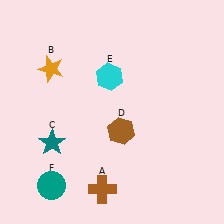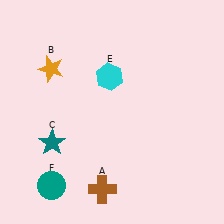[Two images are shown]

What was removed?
The brown hexagon (D) was removed in Image 2.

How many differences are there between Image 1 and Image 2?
There is 1 difference between the two images.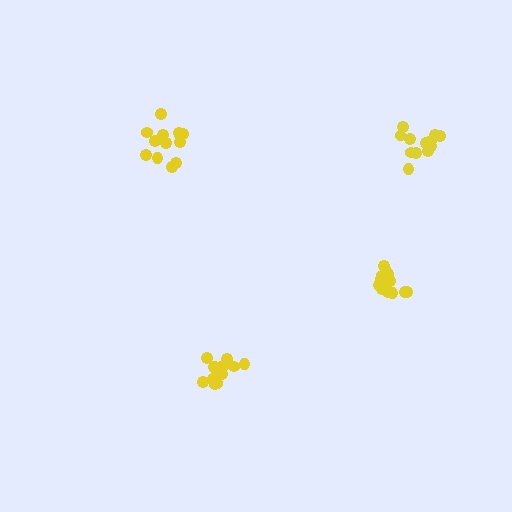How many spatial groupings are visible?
There are 4 spatial groupings.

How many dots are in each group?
Group 1: 12 dots, Group 2: 14 dots, Group 3: 12 dots, Group 4: 14 dots (52 total).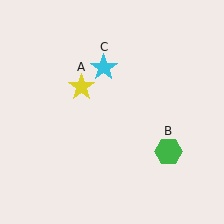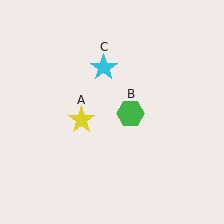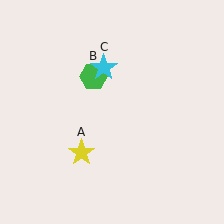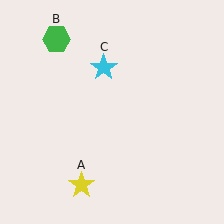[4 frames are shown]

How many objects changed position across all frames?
2 objects changed position: yellow star (object A), green hexagon (object B).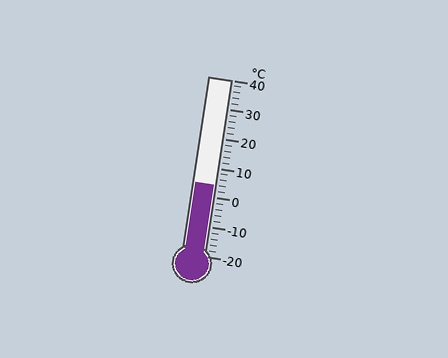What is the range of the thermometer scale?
The thermometer scale ranges from -20°C to 40°C.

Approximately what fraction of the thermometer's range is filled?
The thermometer is filled to approximately 40% of its range.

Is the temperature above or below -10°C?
The temperature is above -10°C.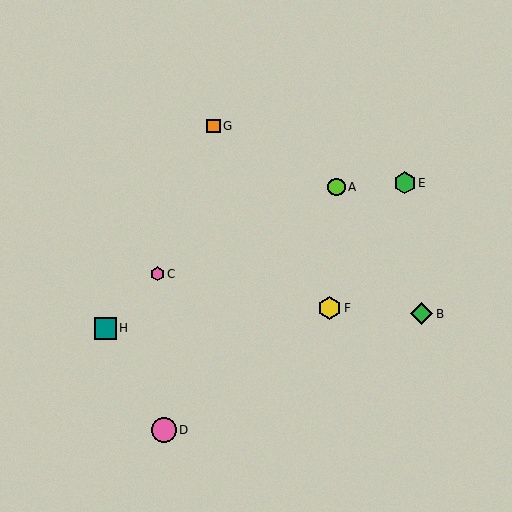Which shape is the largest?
The pink circle (labeled D) is the largest.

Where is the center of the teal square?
The center of the teal square is at (105, 328).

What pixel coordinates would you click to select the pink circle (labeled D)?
Click at (164, 430) to select the pink circle D.